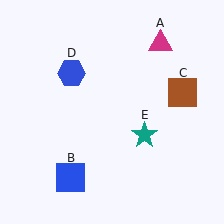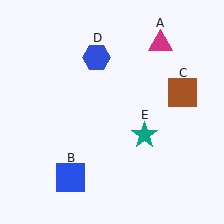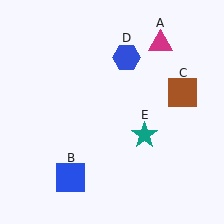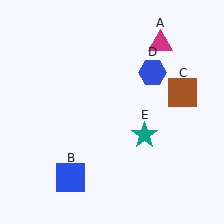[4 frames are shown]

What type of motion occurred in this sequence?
The blue hexagon (object D) rotated clockwise around the center of the scene.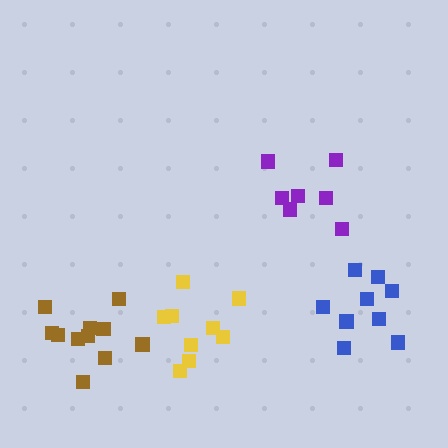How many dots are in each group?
Group 1: 9 dots, Group 2: 12 dots, Group 3: 9 dots, Group 4: 7 dots (37 total).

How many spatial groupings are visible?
There are 4 spatial groupings.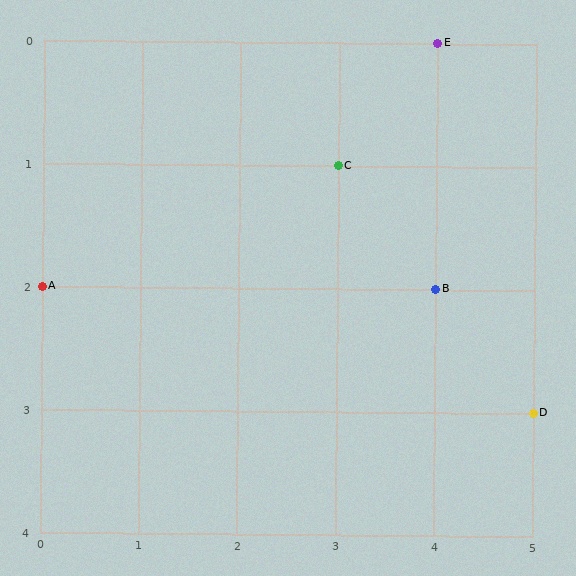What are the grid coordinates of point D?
Point D is at grid coordinates (5, 3).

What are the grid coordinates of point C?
Point C is at grid coordinates (3, 1).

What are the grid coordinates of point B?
Point B is at grid coordinates (4, 2).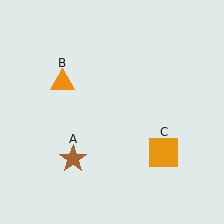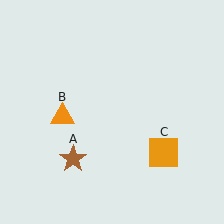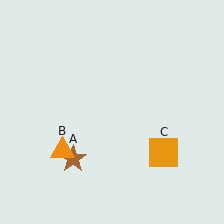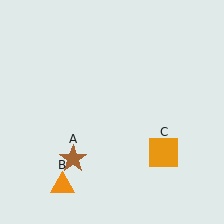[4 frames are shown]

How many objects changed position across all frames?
1 object changed position: orange triangle (object B).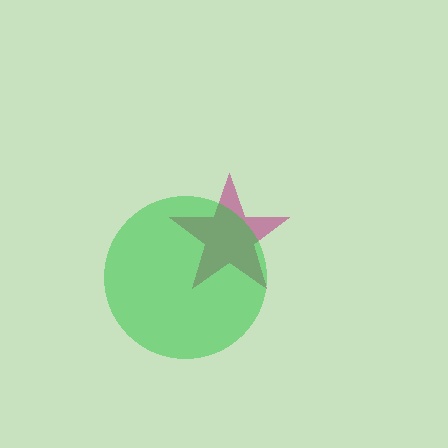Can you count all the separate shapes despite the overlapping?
Yes, there are 2 separate shapes.